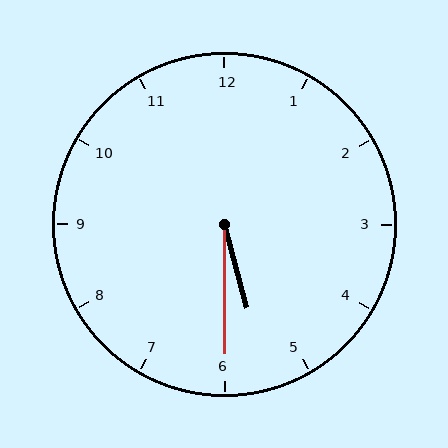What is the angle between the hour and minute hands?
Approximately 15 degrees.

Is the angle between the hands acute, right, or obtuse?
It is acute.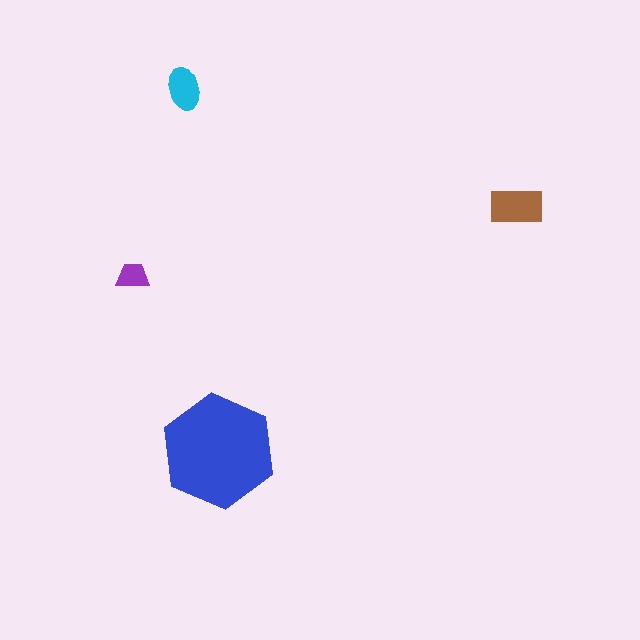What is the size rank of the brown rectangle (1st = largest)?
2nd.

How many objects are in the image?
There are 4 objects in the image.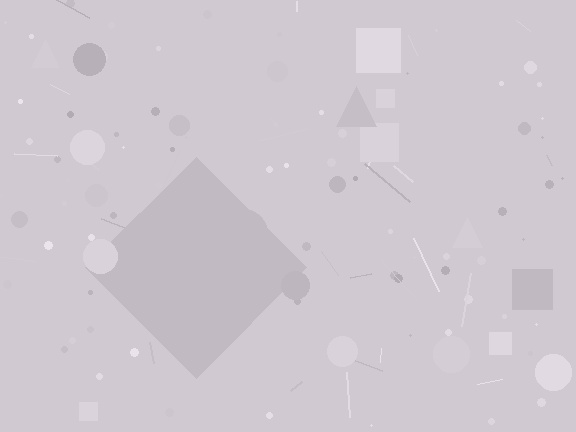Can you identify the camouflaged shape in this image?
The camouflaged shape is a diamond.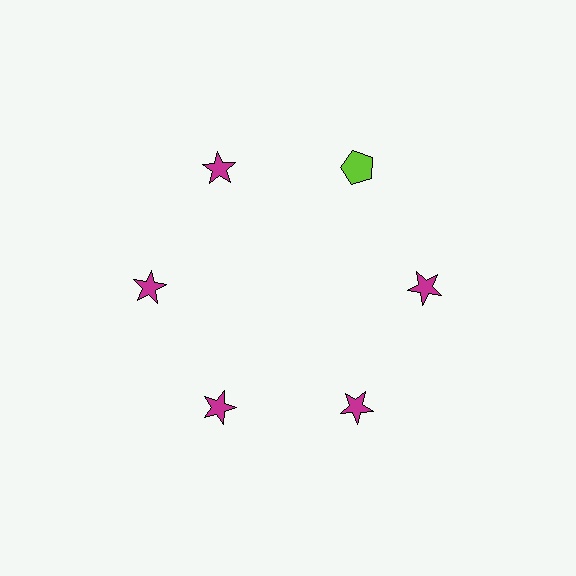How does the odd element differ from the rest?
It differs in both color (lime instead of magenta) and shape (pentagon instead of star).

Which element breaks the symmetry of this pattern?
The lime pentagon at roughly the 1 o'clock position breaks the symmetry. All other shapes are magenta stars.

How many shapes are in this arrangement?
There are 6 shapes arranged in a ring pattern.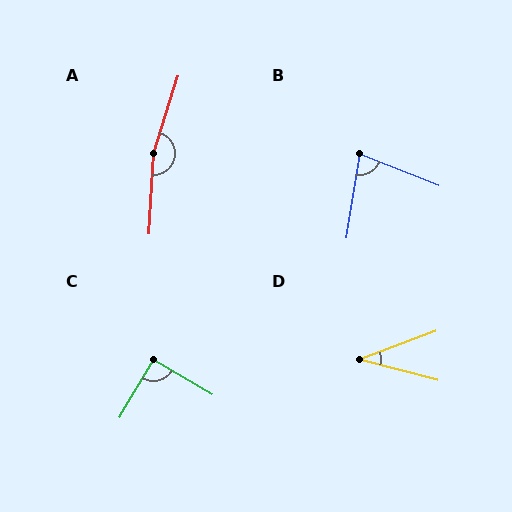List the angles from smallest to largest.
D (35°), B (77°), C (90°), A (166°).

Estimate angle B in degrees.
Approximately 77 degrees.